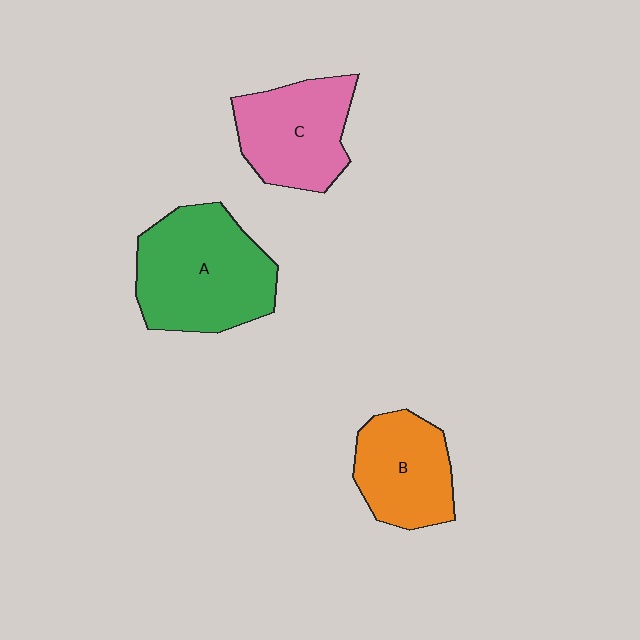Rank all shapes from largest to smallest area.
From largest to smallest: A (green), C (pink), B (orange).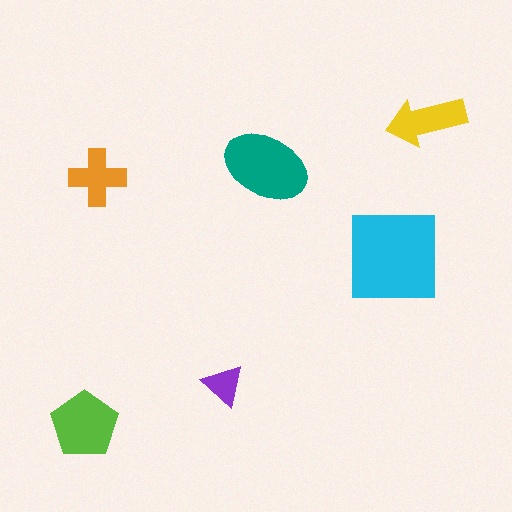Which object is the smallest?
The purple triangle.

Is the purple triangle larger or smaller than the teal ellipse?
Smaller.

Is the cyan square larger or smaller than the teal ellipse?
Larger.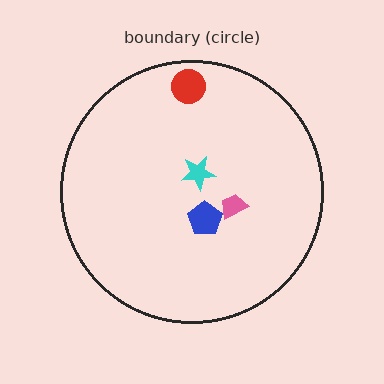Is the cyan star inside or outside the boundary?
Inside.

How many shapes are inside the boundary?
4 inside, 0 outside.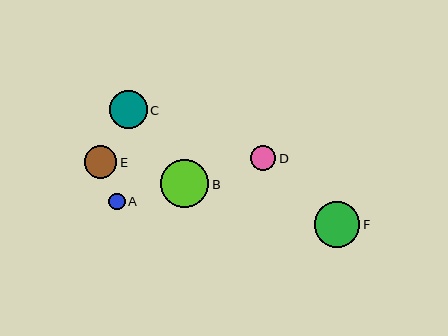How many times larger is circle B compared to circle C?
Circle B is approximately 1.3 times the size of circle C.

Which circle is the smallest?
Circle A is the smallest with a size of approximately 16 pixels.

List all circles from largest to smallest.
From largest to smallest: B, F, C, E, D, A.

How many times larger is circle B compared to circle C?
Circle B is approximately 1.3 times the size of circle C.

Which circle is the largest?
Circle B is the largest with a size of approximately 48 pixels.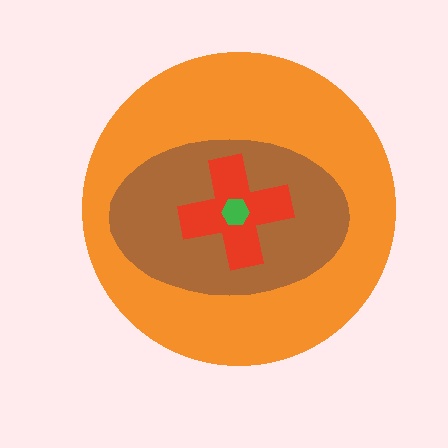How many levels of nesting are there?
4.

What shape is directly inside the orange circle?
The brown ellipse.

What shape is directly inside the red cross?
The green hexagon.